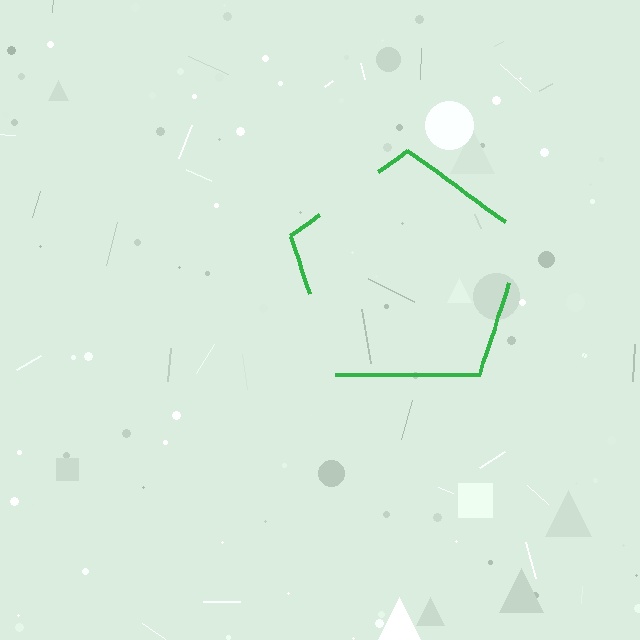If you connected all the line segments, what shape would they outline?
They would outline a pentagon.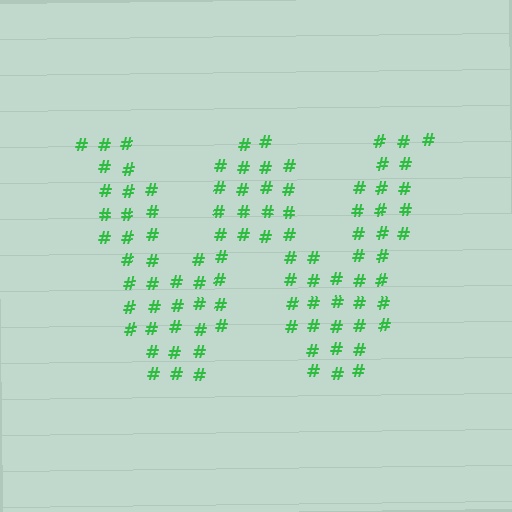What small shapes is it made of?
It is made of small hash symbols.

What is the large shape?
The large shape is the letter W.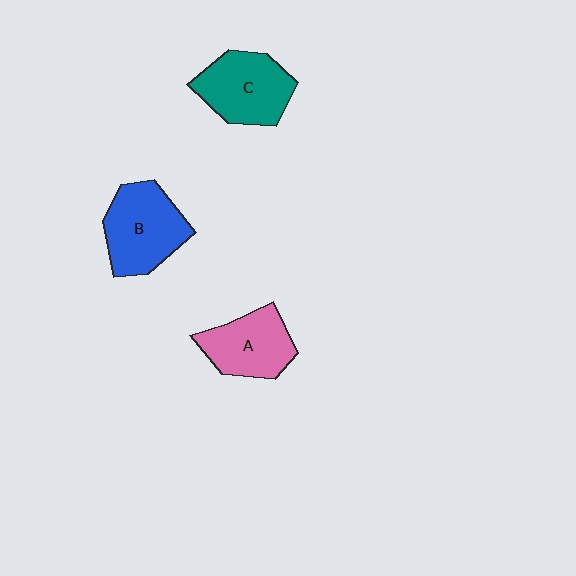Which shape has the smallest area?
Shape A (pink).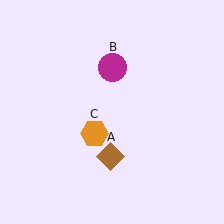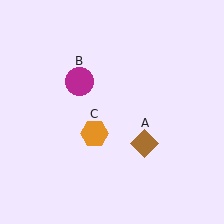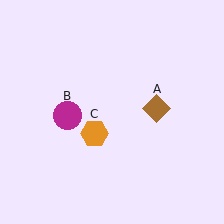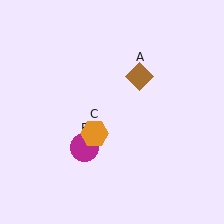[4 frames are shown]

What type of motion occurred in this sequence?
The brown diamond (object A), magenta circle (object B) rotated counterclockwise around the center of the scene.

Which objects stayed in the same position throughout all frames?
Orange hexagon (object C) remained stationary.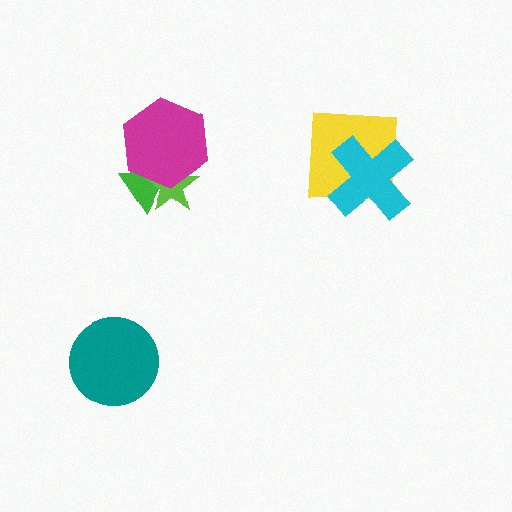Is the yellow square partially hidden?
Yes, it is partially covered by another shape.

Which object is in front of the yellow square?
The cyan cross is in front of the yellow square.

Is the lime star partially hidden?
Yes, it is partially covered by another shape.